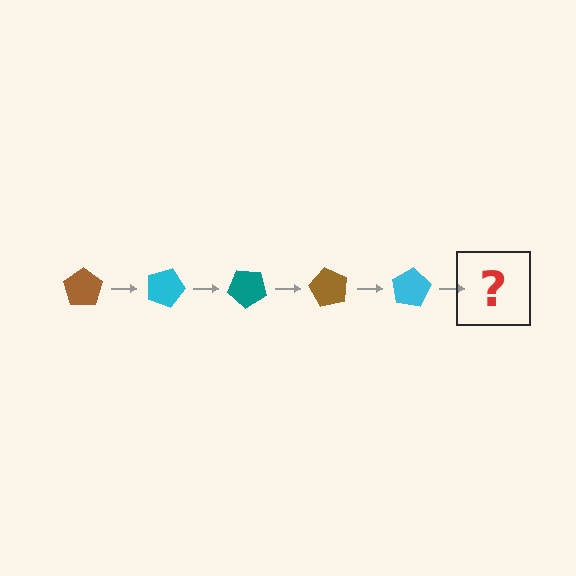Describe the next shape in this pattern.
It should be a teal pentagon, rotated 100 degrees from the start.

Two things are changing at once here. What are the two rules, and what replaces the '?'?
The two rules are that it rotates 20 degrees each step and the color cycles through brown, cyan, and teal. The '?' should be a teal pentagon, rotated 100 degrees from the start.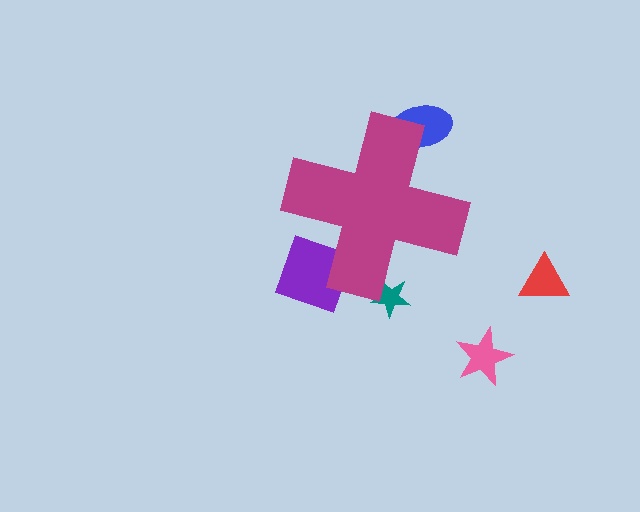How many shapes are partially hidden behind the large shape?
4 shapes are partially hidden.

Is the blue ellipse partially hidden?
Yes, the blue ellipse is partially hidden behind the magenta cross.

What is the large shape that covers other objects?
A magenta cross.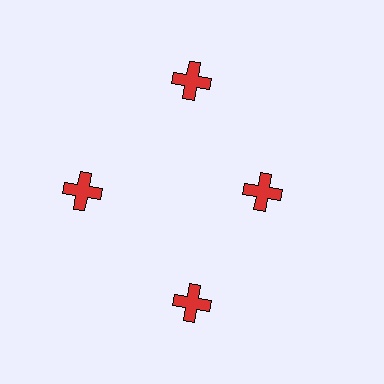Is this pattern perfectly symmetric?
No. The 4 red crosses are arranged in a ring, but one element near the 3 o'clock position is pulled inward toward the center, breaking the 4-fold rotational symmetry.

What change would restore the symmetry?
The symmetry would be restored by moving it outward, back onto the ring so that all 4 crosses sit at equal angles and equal distance from the center.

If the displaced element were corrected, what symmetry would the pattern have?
It would have 4-fold rotational symmetry — the pattern would map onto itself every 90 degrees.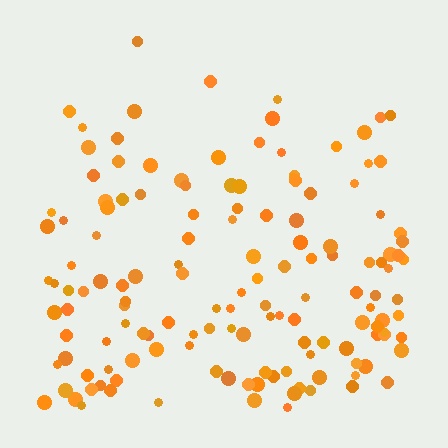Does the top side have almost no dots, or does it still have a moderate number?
Still a moderate number, just noticeably fewer than the bottom.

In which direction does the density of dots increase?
From top to bottom, with the bottom side densest.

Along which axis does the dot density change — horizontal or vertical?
Vertical.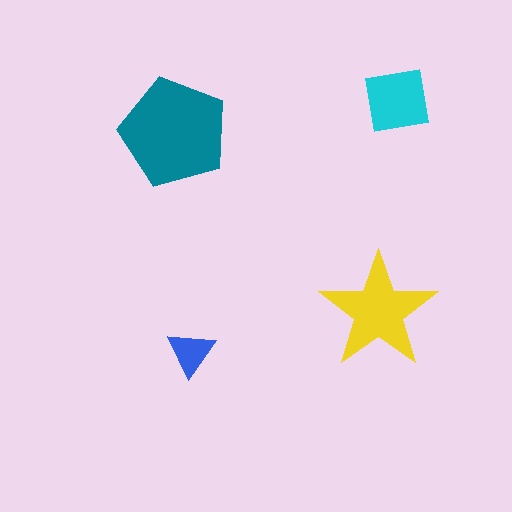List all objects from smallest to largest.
The blue triangle, the cyan square, the yellow star, the teal pentagon.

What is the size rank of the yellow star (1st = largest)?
2nd.